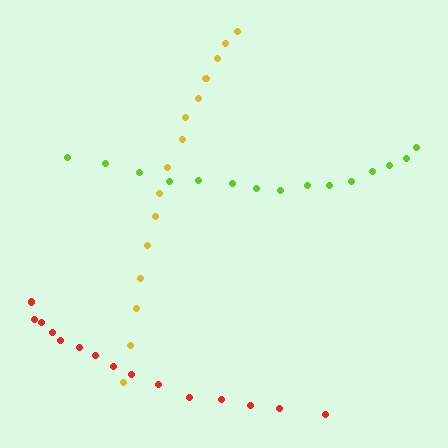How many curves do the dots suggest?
There are 3 distinct paths.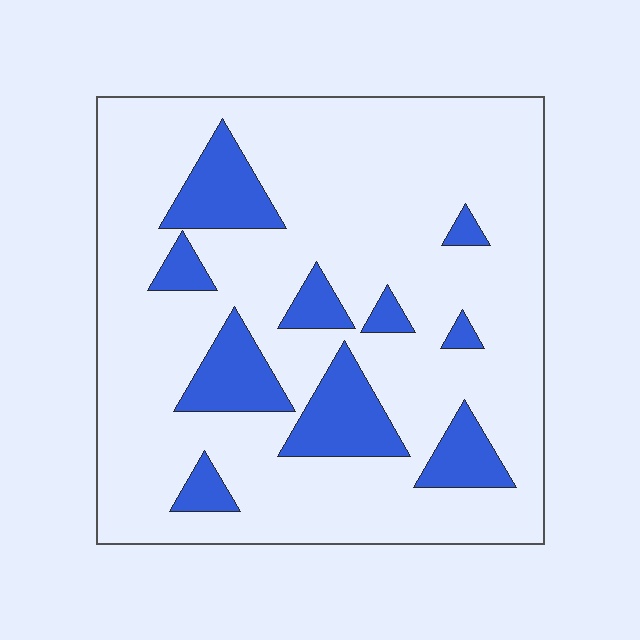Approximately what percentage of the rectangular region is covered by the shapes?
Approximately 20%.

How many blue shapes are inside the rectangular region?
10.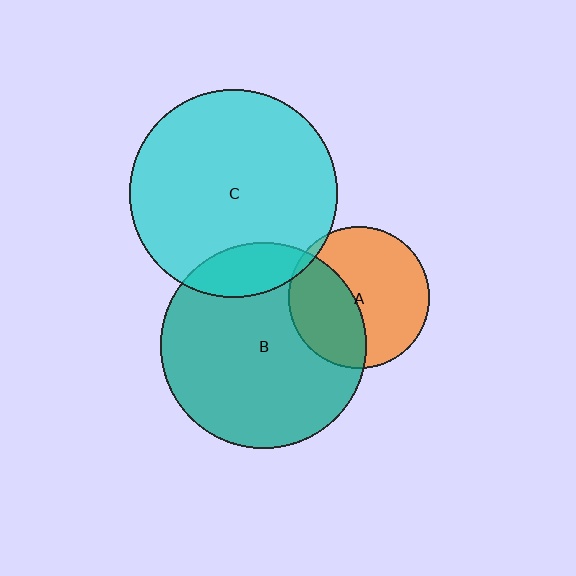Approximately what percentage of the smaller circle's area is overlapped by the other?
Approximately 15%.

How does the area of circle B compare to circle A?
Approximately 2.1 times.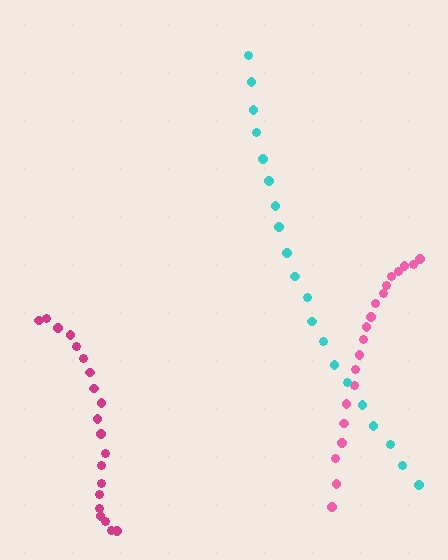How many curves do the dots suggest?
There are 3 distinct paths.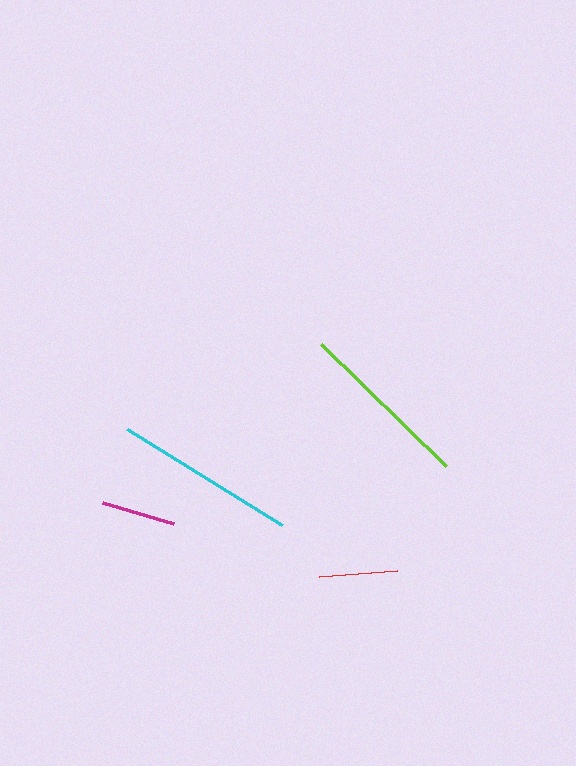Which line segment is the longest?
The cyan line is the longest at approximately 182 pixels.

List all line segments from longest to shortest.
From longest to shortest: cyan, lime, red, magenta.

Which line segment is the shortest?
The magenta line is the shortest at approximately 74 pixels.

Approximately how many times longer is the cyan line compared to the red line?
The cyan line is approximately 2.3 times the length of the red line.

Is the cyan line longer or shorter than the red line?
The cyan line is longer than the red line.